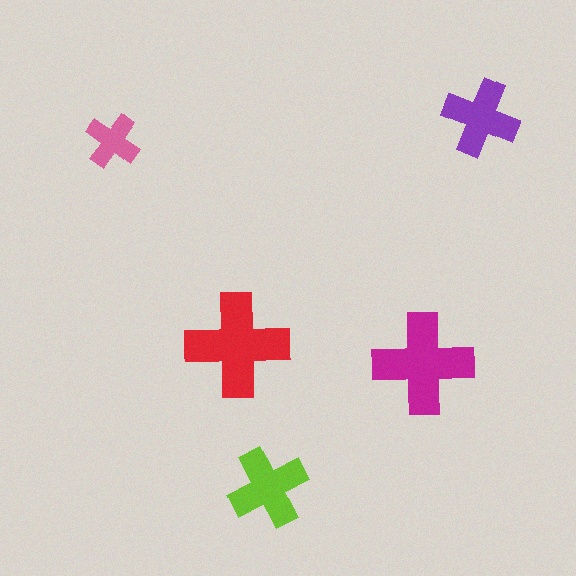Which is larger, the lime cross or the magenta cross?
The magenta one.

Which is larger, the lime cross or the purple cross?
The lime one.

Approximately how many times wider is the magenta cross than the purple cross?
About 1.5 times wider.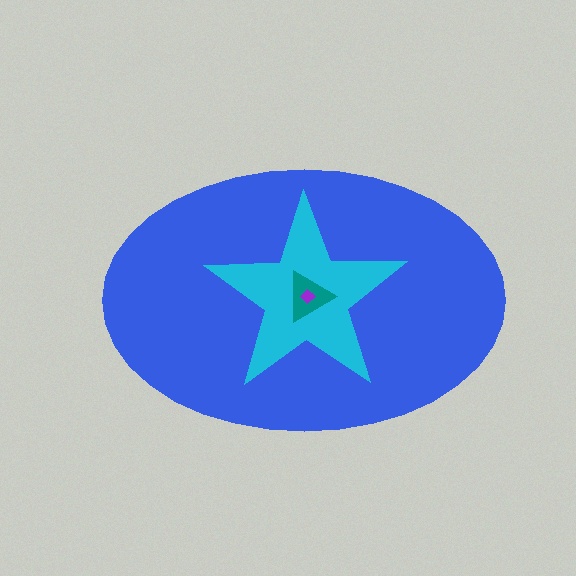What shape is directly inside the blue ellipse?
The cyan star.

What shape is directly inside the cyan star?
The teal triangle.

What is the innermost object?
The purple diamond.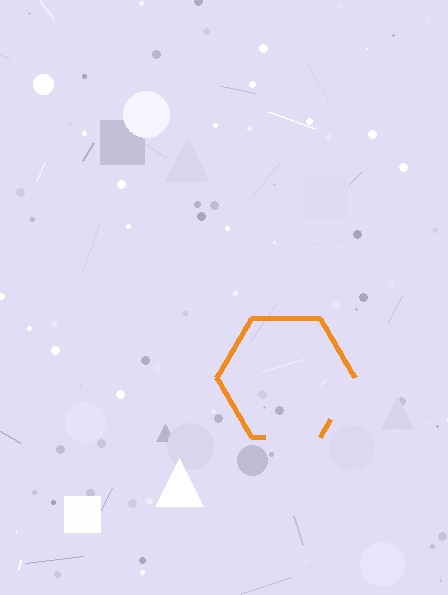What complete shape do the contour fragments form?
The contour fragments form a hexagon.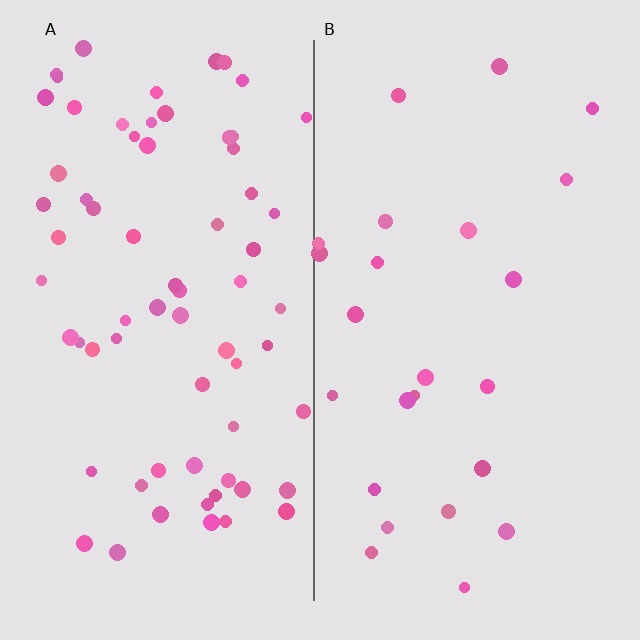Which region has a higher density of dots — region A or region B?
A (the left).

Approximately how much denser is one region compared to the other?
Approximately 2.8× — region A over region B.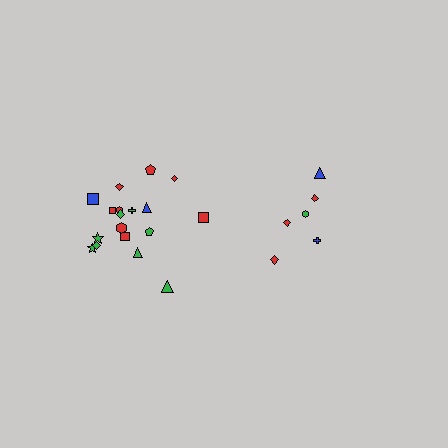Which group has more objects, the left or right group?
The left group.